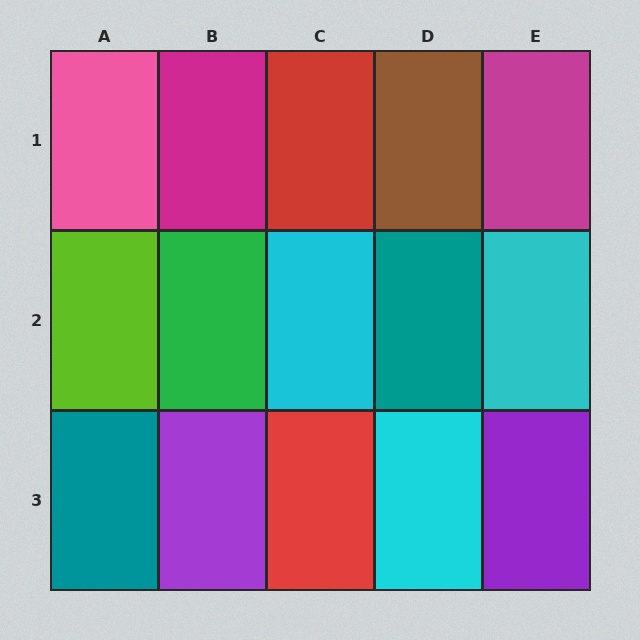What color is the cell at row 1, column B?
Magenta.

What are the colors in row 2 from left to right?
Lime, green, cyan, teal, cyan.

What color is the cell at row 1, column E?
Magenta.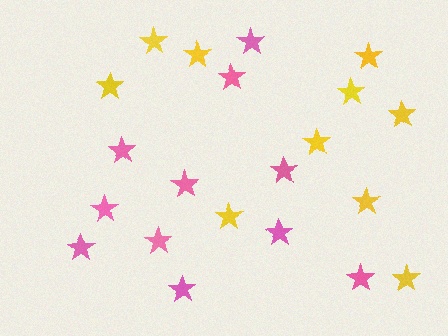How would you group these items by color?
There are 2 groups: one group of pink stars (11) and one group of yellow stars (10).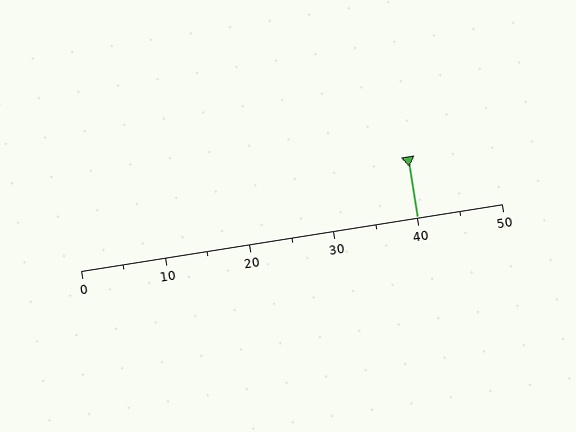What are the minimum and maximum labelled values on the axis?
The axis runs from 0 to 50.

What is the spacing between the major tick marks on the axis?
The major ticks are spaced 10 apart.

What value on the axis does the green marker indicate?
The marker indicates approximately 40.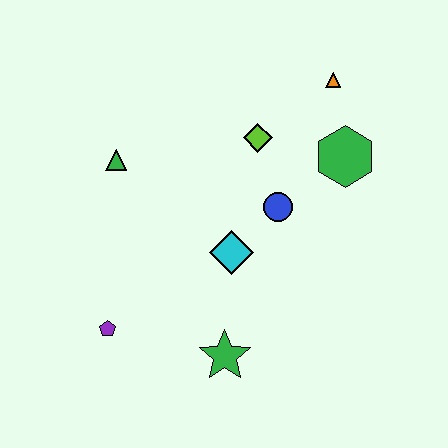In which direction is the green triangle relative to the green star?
The green triangle is above the green star.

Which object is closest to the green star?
The cyan diamond is closest to the green star.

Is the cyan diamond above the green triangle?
No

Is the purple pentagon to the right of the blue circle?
No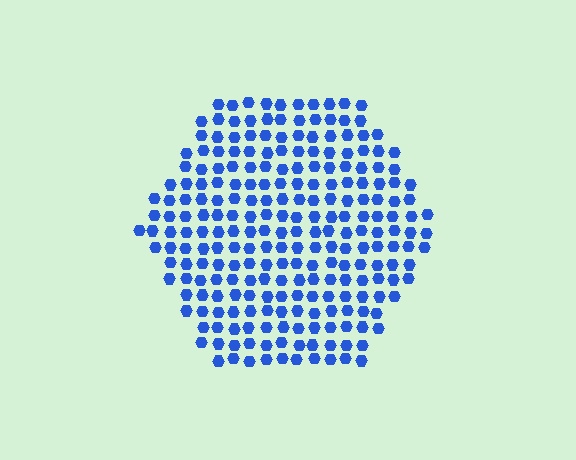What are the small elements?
The small elements are hexagons.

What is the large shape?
The large shape is a hexagon.